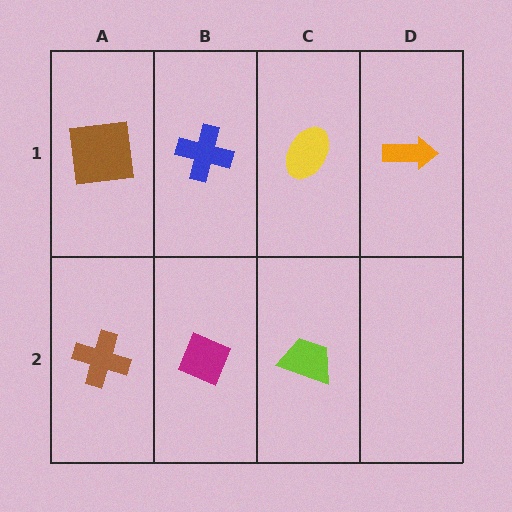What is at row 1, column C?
A yellow ellipse.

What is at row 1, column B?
A blue cross.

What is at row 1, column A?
A brown square.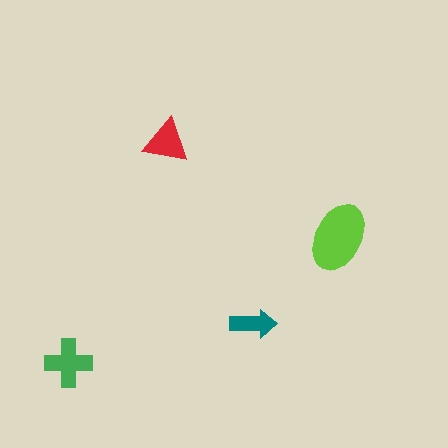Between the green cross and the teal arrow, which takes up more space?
The green cross.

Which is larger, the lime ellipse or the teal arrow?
The lime ellipse.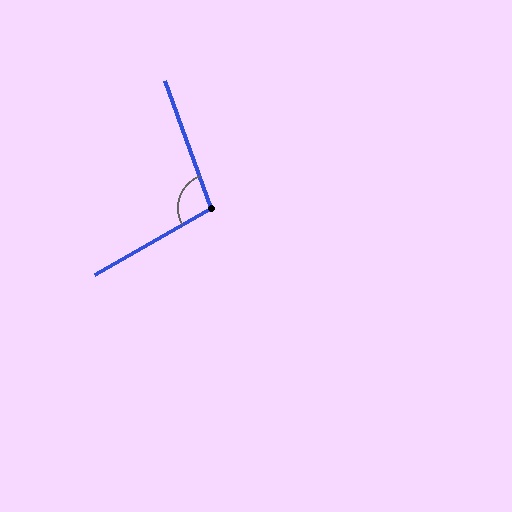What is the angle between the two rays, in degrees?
Approximately 100 degrees.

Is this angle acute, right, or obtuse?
It is obtuse.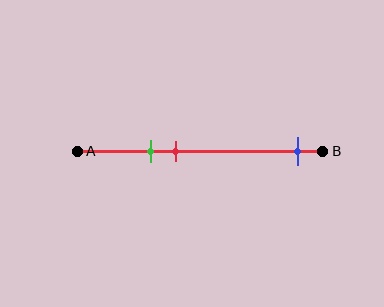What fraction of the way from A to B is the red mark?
The red mark is approximately 40% (0.4) of the way from A to B.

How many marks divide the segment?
There are 3 marks dividing the segment.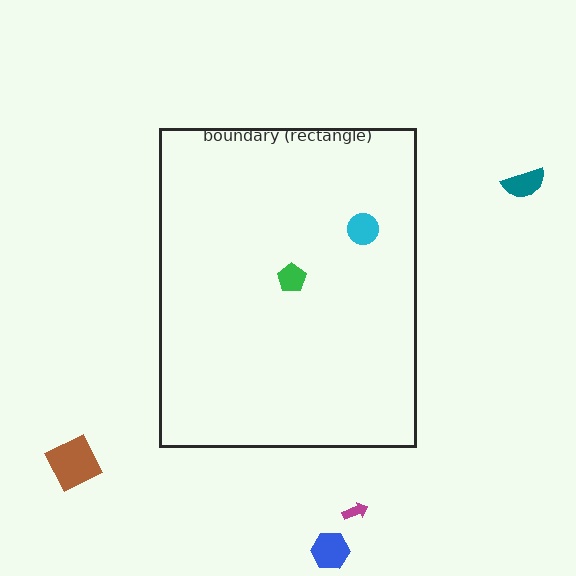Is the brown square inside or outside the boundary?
Outside.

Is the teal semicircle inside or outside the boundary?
Outside.